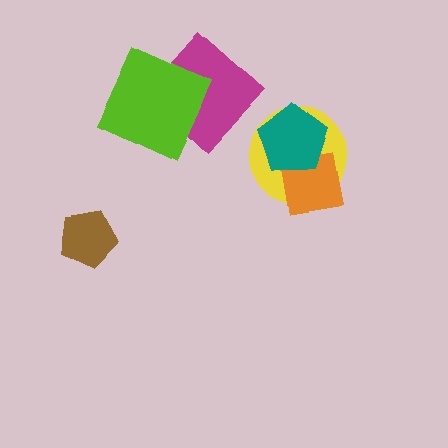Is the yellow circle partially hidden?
Yes, it is partially covered by another shape.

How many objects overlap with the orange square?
2 objects overlap with the orange square.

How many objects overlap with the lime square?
1 object overlaps with the lime square.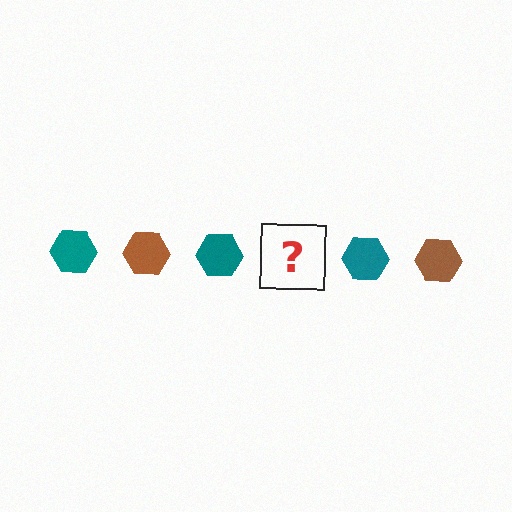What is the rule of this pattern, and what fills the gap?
The rule is that the pattern cycles through teal, brown hexagons. The gap should be filled with a brown hexagon.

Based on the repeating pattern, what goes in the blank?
The blank should be a brown hexagon.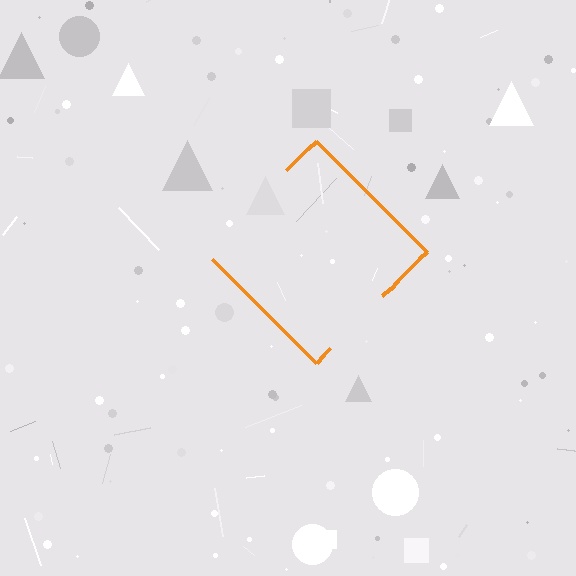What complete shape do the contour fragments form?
The contour fragments form a diamond.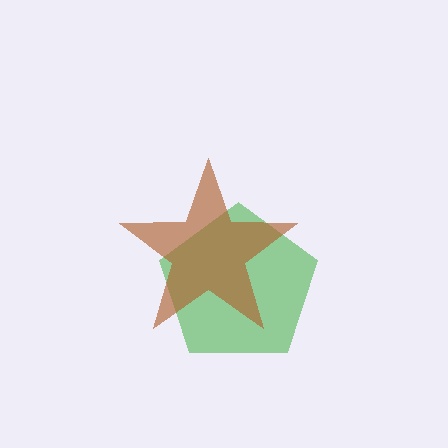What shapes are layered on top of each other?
The layered shapes are: a green pentagon, a brown star.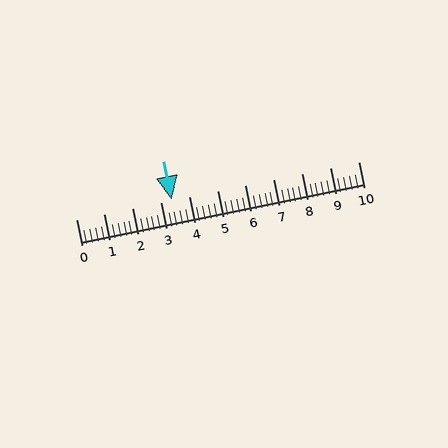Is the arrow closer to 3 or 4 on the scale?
The arrow is closer to 3.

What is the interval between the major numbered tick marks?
The major tick marks are spaced 1 units apart.